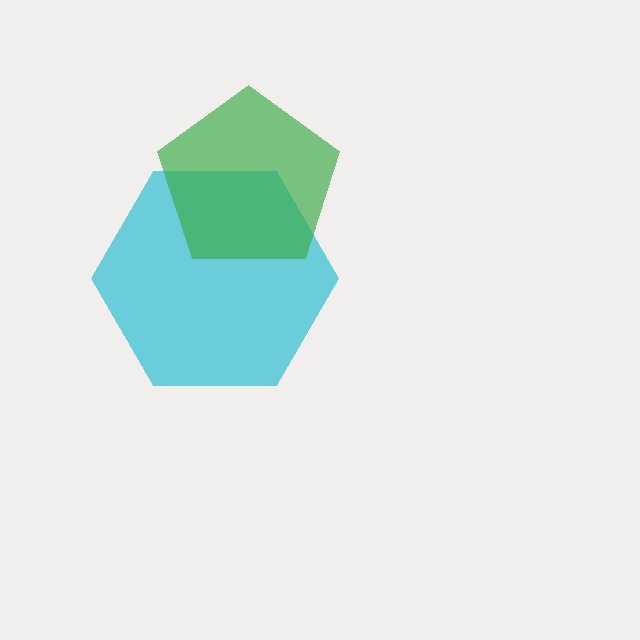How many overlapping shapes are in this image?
There are 2 overlapping shapes in the image.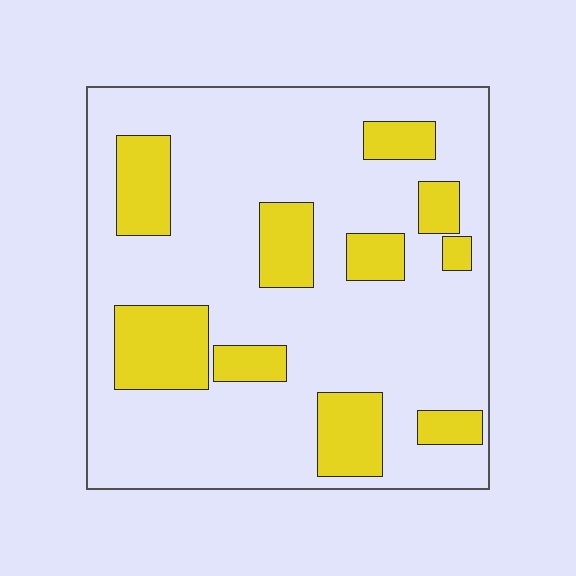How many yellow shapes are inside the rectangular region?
10.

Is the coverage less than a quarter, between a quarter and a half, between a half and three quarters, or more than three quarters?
Less than a quarter.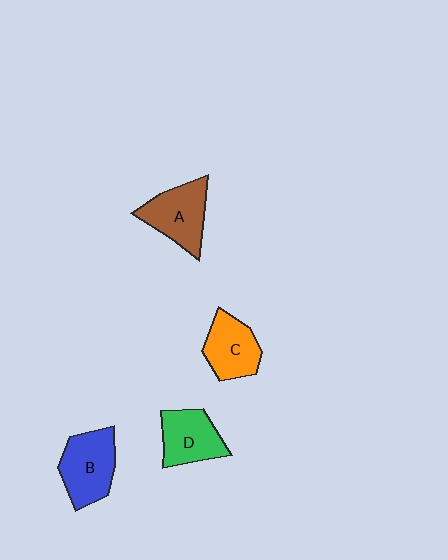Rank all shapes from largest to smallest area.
From largest to smallest: B (blue), A (brown), D (green), C (orange).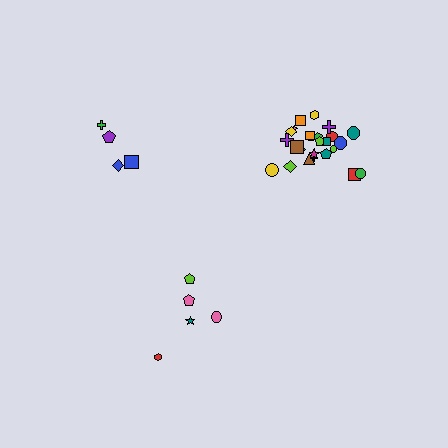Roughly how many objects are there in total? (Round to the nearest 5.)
Roughly 35 objects in total.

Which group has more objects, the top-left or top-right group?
The top-right group.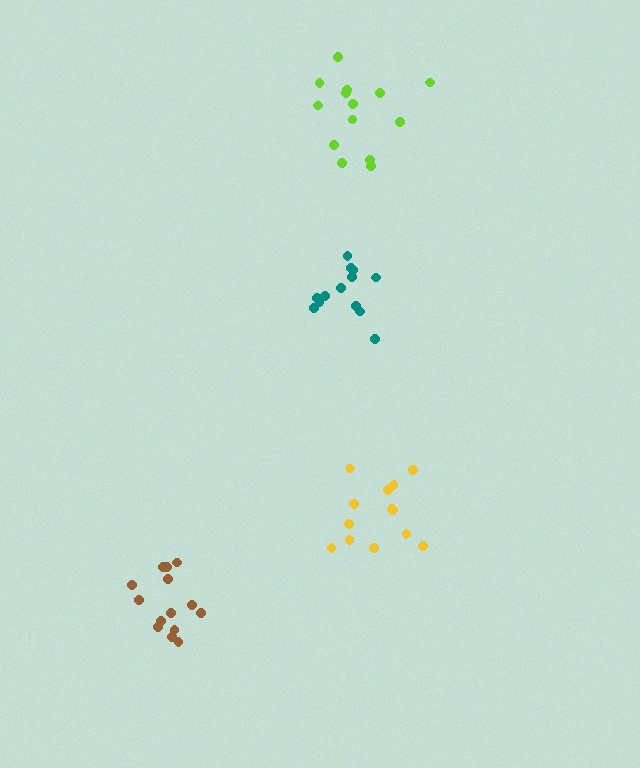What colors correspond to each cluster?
The clusters are colored: brown, yellow, lime, teal.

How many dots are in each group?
Group 1: 14 dots, Group 2: 13 dots, Group 3: 14 dots, Group 4: 13 dots (54 total).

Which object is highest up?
The lime cluster is topmost.